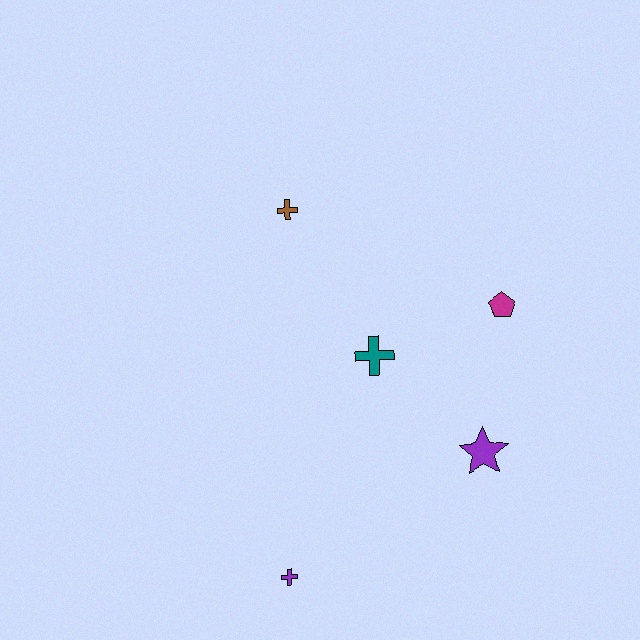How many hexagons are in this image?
There are no hexagons.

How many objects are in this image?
There are 5 objects.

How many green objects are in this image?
There are no green objects.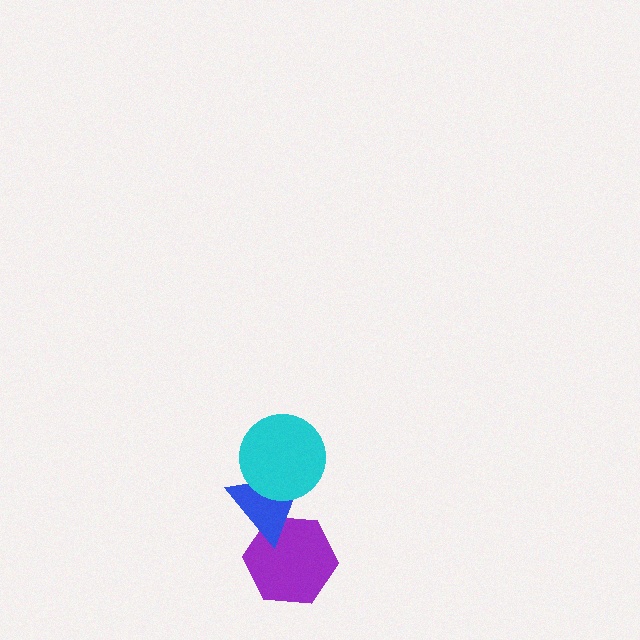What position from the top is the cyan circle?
The cyan circle is 1st from the top.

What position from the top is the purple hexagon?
The purple hexagon is 3rd from the top.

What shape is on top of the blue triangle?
The cyan circle is on top of the blue triangle.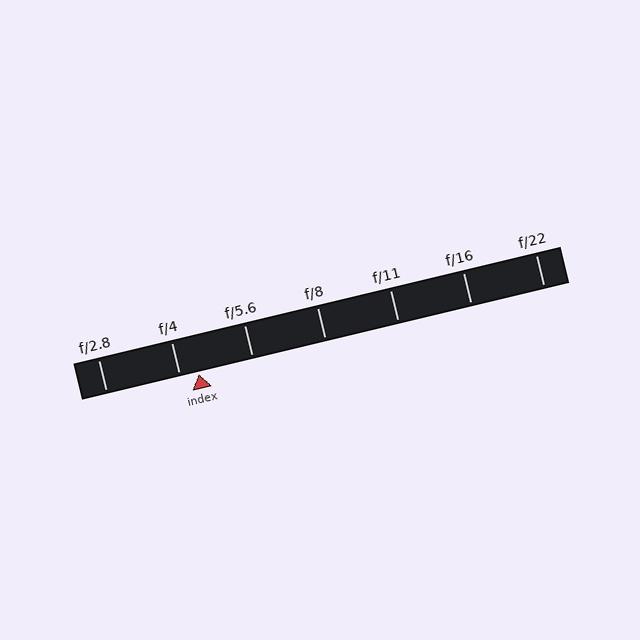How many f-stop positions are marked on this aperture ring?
There are 7 f-stop positions marked.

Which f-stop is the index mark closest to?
The index mark is closest to f/4.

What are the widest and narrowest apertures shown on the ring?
The widest aperture shown is f/2.8 and the narrowest is f/22.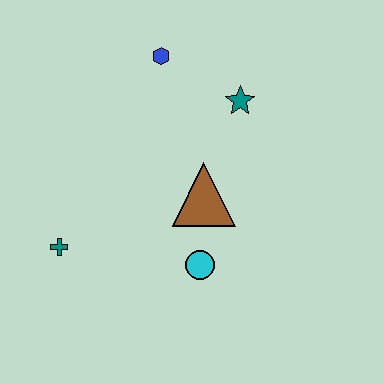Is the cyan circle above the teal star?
No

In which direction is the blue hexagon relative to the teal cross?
The blue hexagon is above the teal cross.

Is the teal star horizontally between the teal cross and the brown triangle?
No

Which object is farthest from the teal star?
The teal cross is farthest from the teal star.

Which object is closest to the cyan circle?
The brown triangle is closest to the cyan circle.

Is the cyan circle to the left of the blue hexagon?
No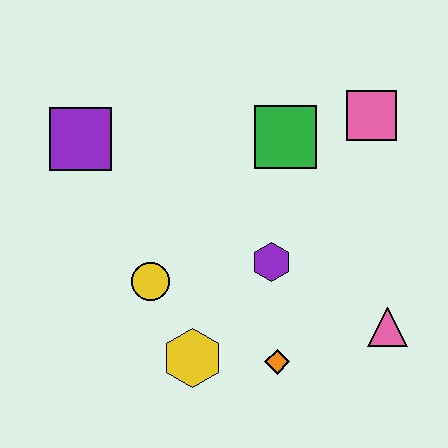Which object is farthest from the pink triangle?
The purple square is farthest from the pink triangle.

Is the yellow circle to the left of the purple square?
No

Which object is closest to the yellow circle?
The yellow hexagon is closest to the yellow circle.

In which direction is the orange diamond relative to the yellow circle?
The orange diamond is to the right of the yellow circle.